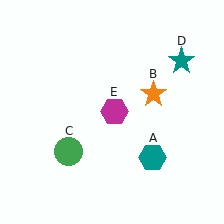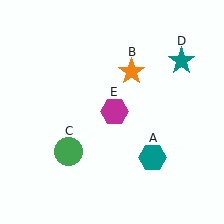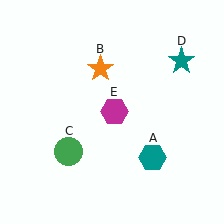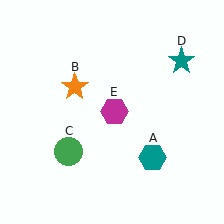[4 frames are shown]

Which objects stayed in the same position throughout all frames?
Teal hexagon (object A) and green circle (object C) and teal star (object D) and magenta hexagon (object E) remained stationary.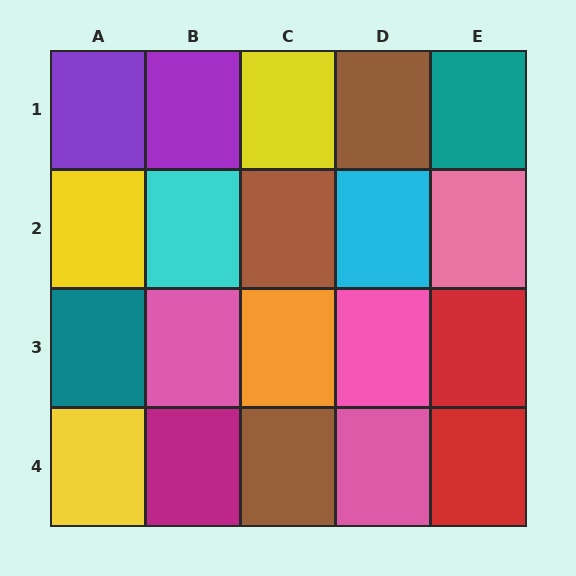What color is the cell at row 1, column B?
Purple.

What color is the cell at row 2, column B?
Cyan.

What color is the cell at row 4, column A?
Yellow.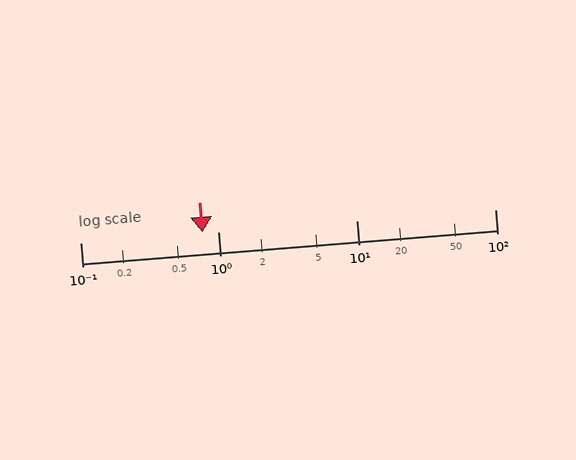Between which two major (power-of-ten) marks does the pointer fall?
The pointer is between 0.1 and 1.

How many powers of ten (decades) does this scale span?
The scale spans 3 decades, from 0.1 to 100.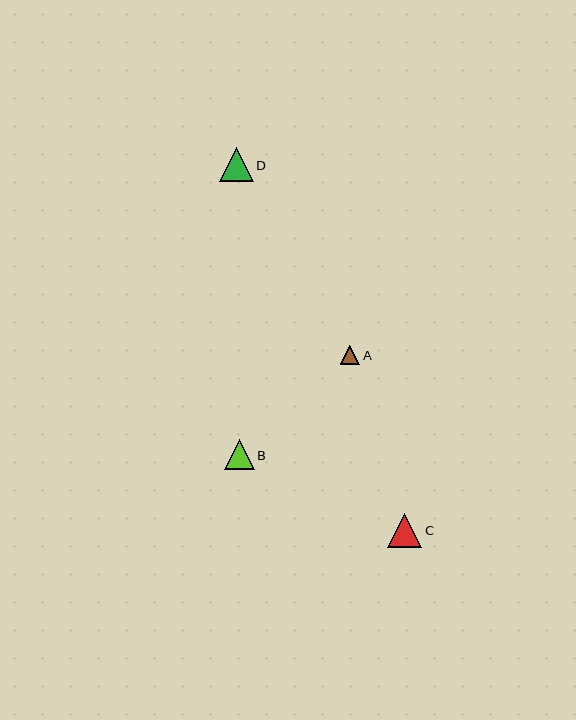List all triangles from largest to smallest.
From largest to smallest: C, D, B, A.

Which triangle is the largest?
Triangle C is the largest with a size of approximately 34 pixels.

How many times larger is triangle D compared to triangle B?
Triangle D is approximately 1.1 times the size of triangle B.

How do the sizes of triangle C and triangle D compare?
Triangle C and triangle D are approximately the same size.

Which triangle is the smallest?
Triangle A is the smallest with a size of approximately 19 pixels.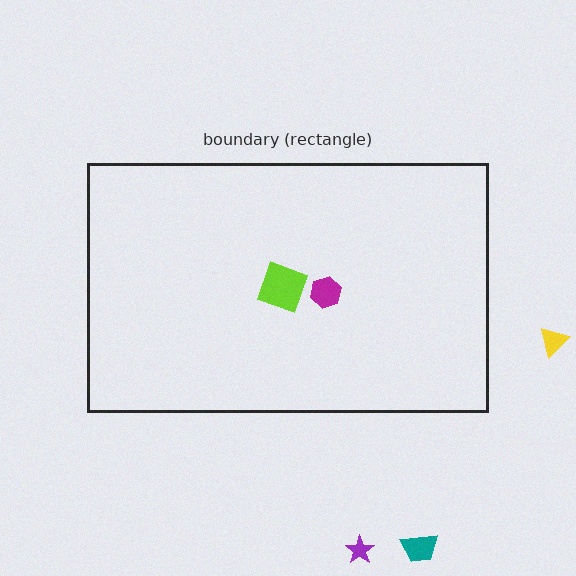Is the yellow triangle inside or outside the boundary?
Outside.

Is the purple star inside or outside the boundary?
Outside.